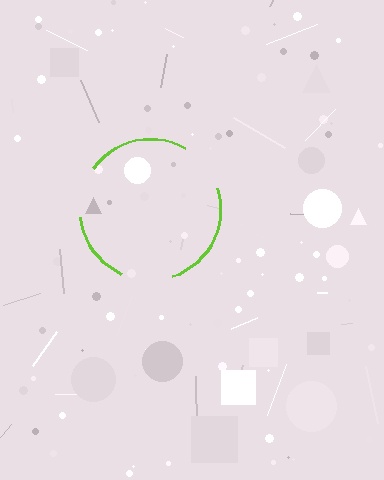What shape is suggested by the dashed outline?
The dashed outline suggests a circle.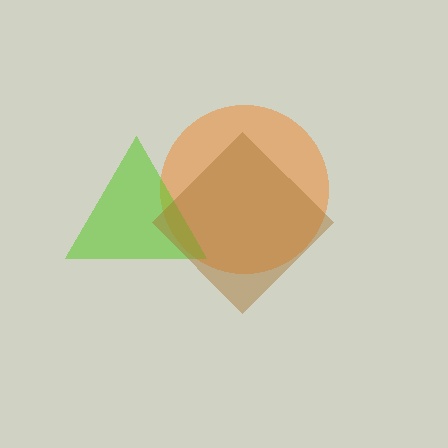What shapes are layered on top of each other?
The layered shapes are: an orange circle, a lime triangle, a brown diamond.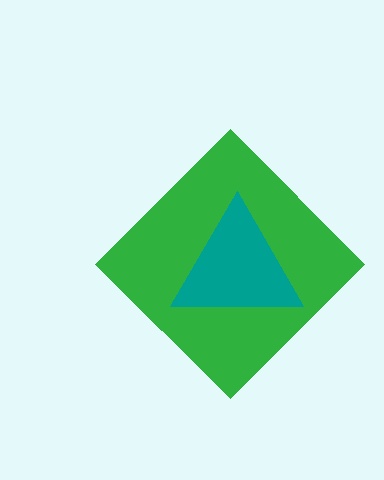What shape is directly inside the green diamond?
The teal triangle.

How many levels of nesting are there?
2.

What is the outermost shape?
The green diamond.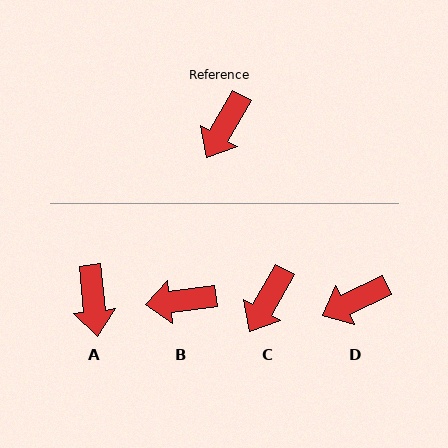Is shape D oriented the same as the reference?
No, it is off by about 35 degrees.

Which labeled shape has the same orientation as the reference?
C.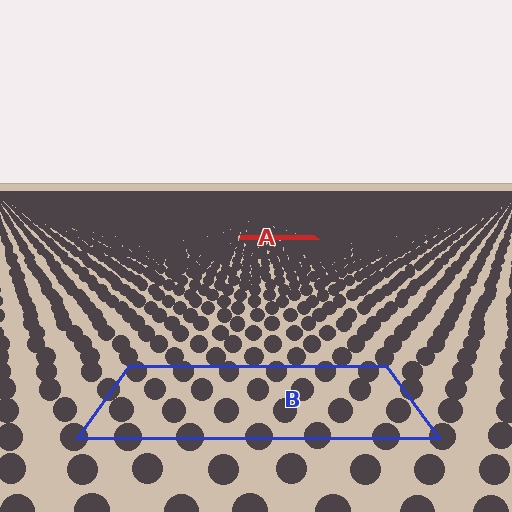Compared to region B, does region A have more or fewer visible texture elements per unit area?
Region A has more texture elements per unit area — they are packed more densely because it is farther away.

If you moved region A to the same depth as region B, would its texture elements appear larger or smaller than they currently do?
They would appear larger. At a closer depth, the same texture elements are projected at a bigger on-screen size.